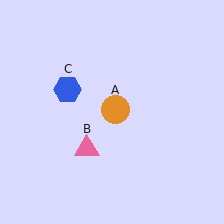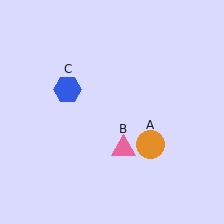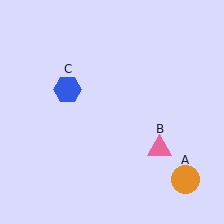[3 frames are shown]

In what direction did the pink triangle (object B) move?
The pink triangle (object B) moved right.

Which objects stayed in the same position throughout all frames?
Blue hexagon (object C) remained stationary.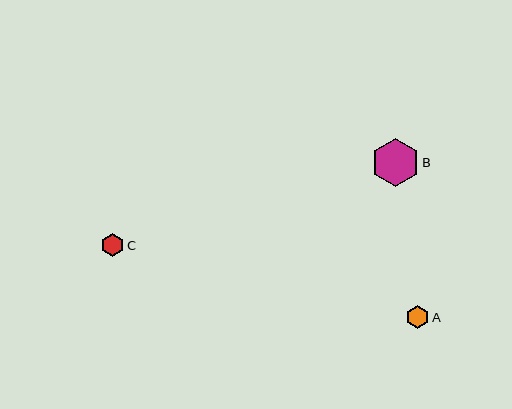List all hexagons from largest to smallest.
From largest to smallest: B, C, A.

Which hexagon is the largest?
Hexagon B is the largest with a size of approximately 48 pixels.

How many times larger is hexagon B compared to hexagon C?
Hexagon B is approximately 2.1 times the size of hexagon C.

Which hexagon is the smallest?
Hexagon A is the smallest with a size of approximately 22 pixels.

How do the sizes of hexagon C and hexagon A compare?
Hexagon C and hexagon A are approximately the same size.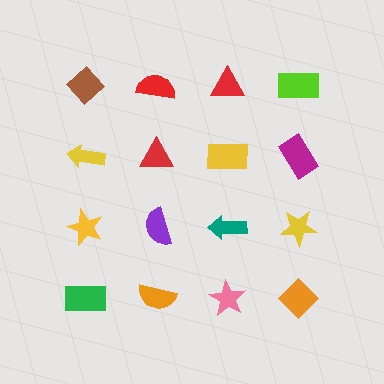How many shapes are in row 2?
4 shapes.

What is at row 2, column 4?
A magenta rectangle.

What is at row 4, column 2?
An orange semicircle.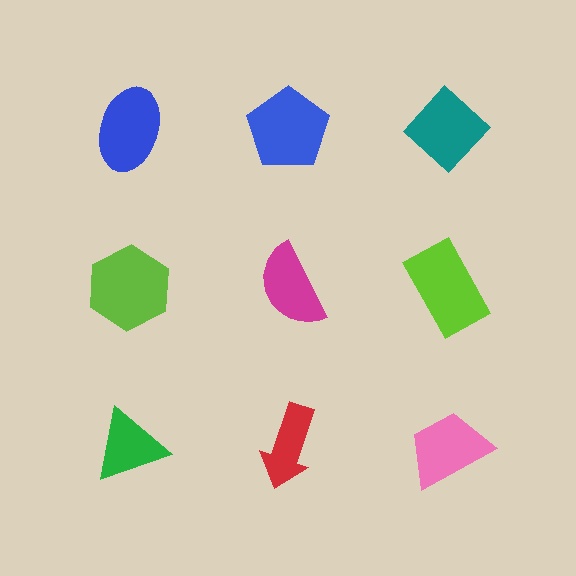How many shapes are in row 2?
3 shapes.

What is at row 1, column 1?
A blue ellipse.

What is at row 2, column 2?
A magenta semicircle.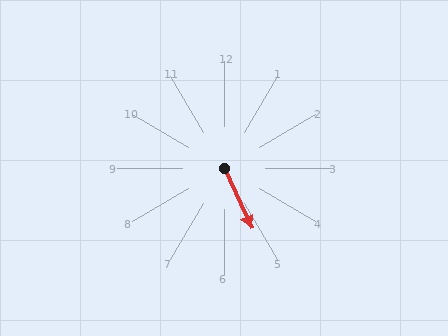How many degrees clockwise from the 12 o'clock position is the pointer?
Approximately 155 degrees.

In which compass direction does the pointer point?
Southeast.